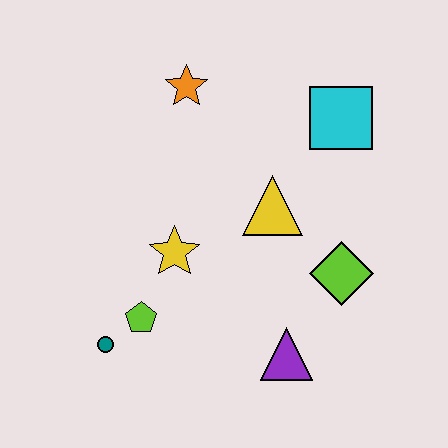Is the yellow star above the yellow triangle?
No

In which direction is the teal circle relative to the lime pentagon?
The teal circle is to the left of the lime pentagon.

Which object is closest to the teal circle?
The lime pentagon is closest to the teal circle.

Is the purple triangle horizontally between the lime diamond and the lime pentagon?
Yes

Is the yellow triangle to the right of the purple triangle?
No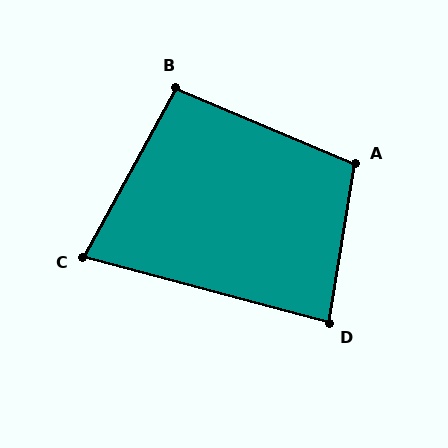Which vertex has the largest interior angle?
A, at approximately 104 degrees.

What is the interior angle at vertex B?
Approximately 96 degrees (obtuse).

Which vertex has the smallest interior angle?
C, at approximately 76 degrees.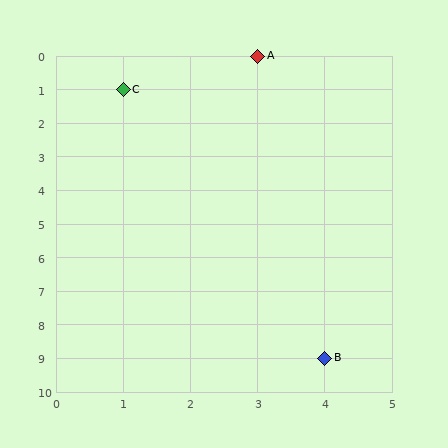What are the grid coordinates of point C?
Point C is at grid coordinates (1, 1).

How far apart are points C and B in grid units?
Points C and B are 3 columns and 8 rows apart (about 8.5 grid units diagonally).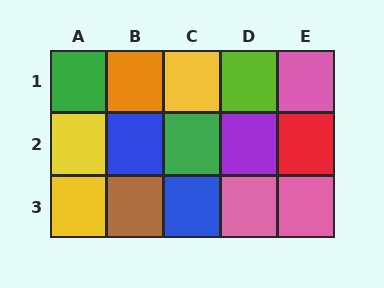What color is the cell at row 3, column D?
Pink.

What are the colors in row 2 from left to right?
Yellow, blue, green, purple, red.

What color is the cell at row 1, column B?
Orange.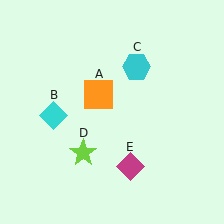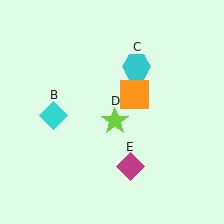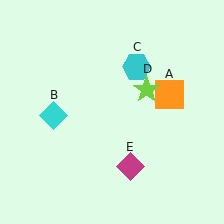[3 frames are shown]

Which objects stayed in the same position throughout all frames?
Cyan diamond (object B) and cyan hexagon (object C) and magenta diamond (object E) remained stationary.